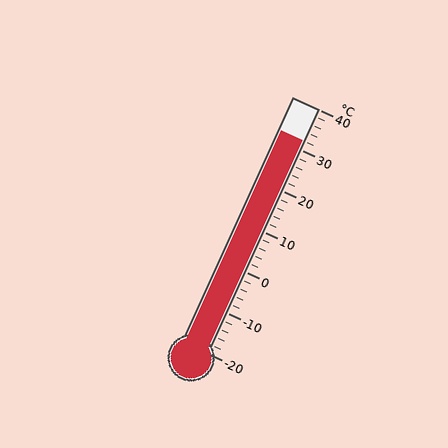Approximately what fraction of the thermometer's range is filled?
The thermometer is filled to approximately 85% of its range.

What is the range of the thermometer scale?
The thermometer scale ranges from -20°C to 40°C.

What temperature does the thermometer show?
The thermometer shows approximately 32°C.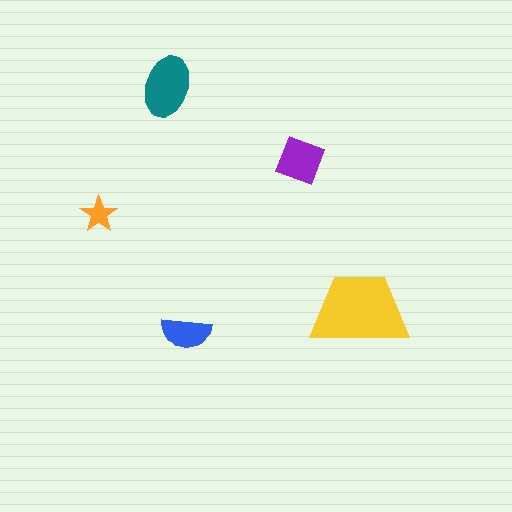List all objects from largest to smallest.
The yellow trapezoid, the teal ellipse, the purple square, the blue semicircle, the orange star.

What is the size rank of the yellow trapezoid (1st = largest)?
1st.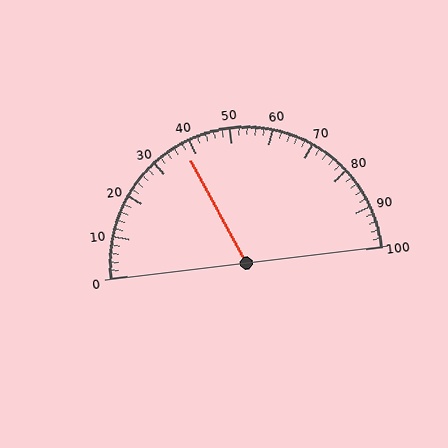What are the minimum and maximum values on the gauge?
The gauge ranges from 0 to 100.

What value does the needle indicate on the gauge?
The needle indicates approximately 38.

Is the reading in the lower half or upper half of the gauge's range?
The reading is in the lower half of the range (0 to 100).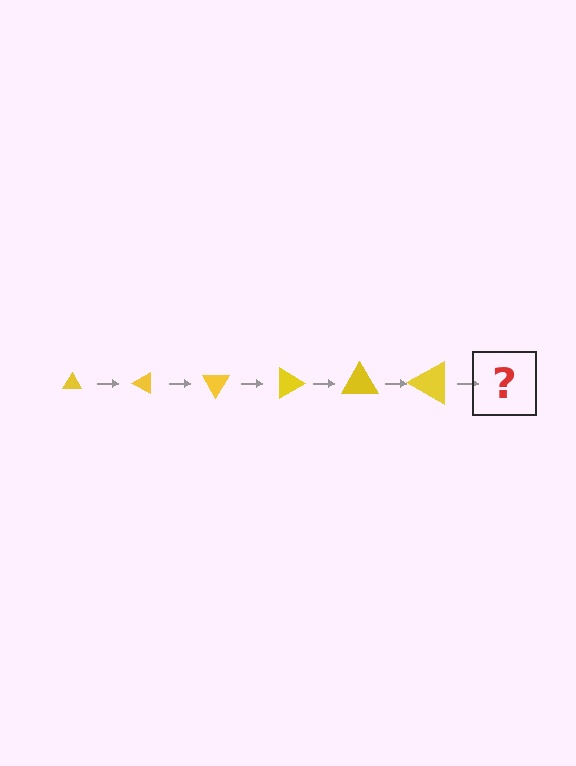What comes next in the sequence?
The next element should be a triangle, larger than the previous one and rotated 180 degrees from the start.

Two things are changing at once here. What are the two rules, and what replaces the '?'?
The two rules are that the triangle grows larger each step and it rotates 30 degrees each step. The '?' should be a triangle, larger than the previous one and rotated 180 degrees from the start.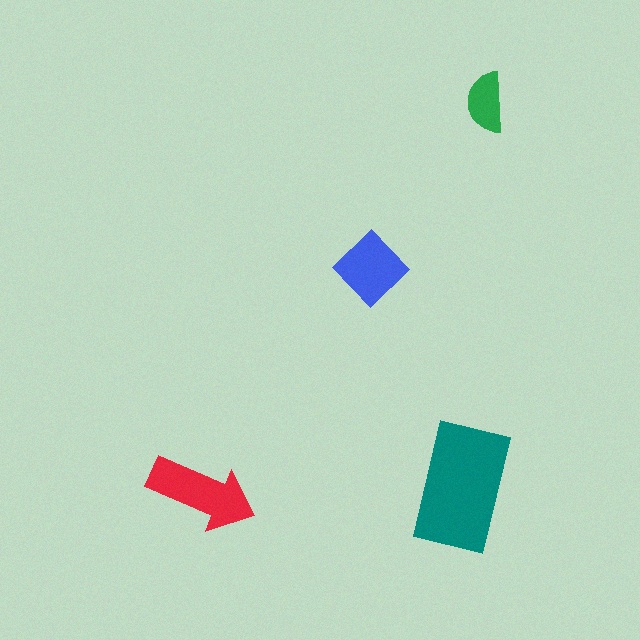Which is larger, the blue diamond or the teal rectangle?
The teal rectangle.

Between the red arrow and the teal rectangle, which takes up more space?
The teal rectangle.